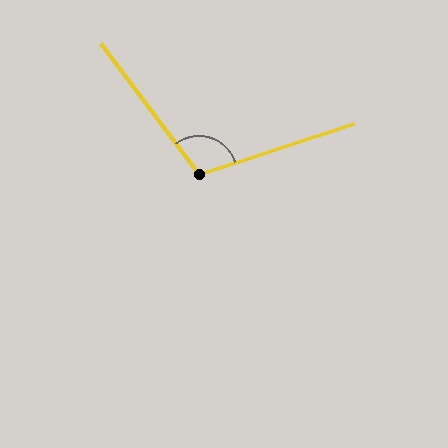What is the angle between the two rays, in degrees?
Approximately 109 degrees.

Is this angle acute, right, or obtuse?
It is obtuse.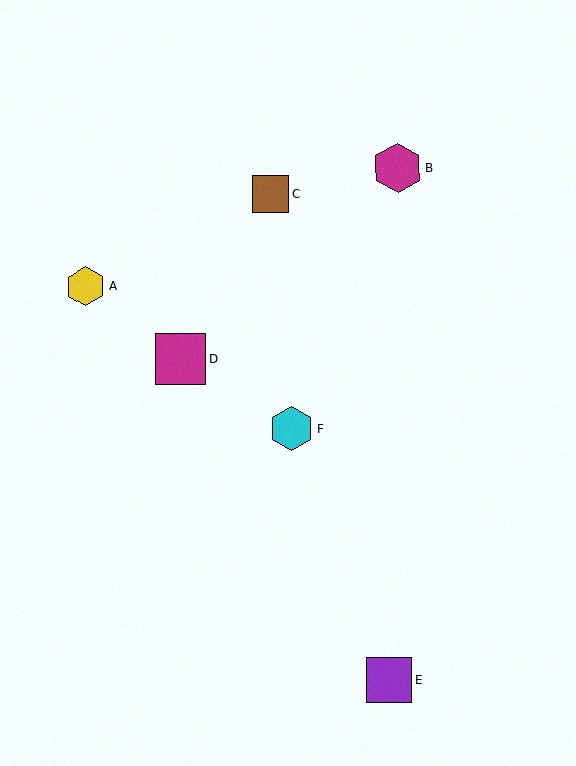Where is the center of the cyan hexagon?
The center of the cyan hexagon is at (292, 429).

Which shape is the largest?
The magenta square (labeled D) is the largest.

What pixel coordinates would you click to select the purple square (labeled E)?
Click at (389, 680) to select the purple square E.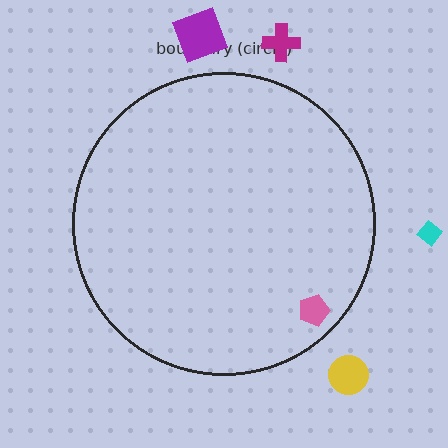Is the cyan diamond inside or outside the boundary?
Outside.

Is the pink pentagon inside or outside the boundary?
Inside.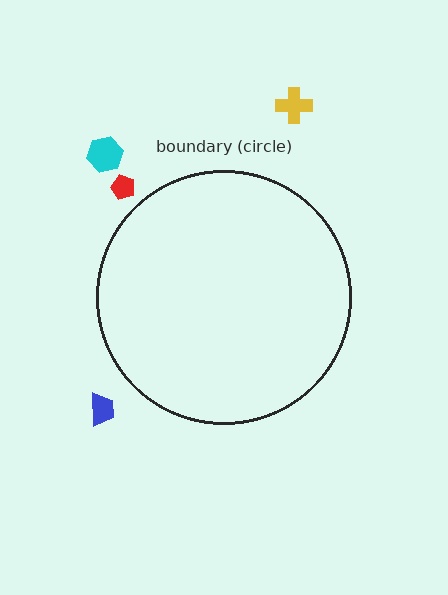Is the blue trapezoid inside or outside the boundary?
Outside.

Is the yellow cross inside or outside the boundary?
Outside.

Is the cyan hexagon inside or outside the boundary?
Outside.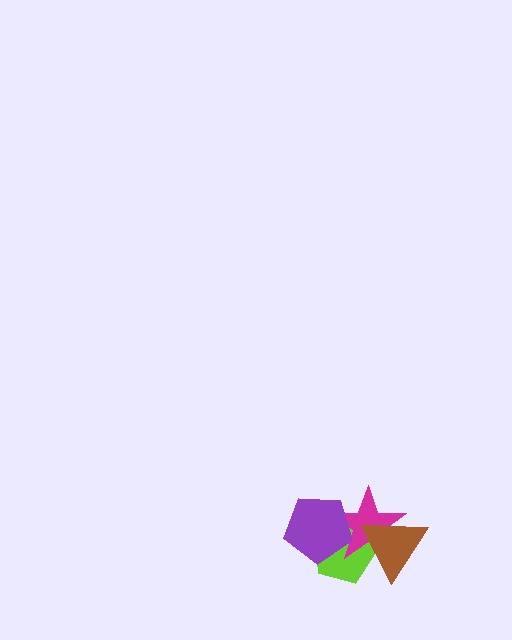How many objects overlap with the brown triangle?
2 objects overlap with the brown triangle.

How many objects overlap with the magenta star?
3 objects overlap with the magenta star.